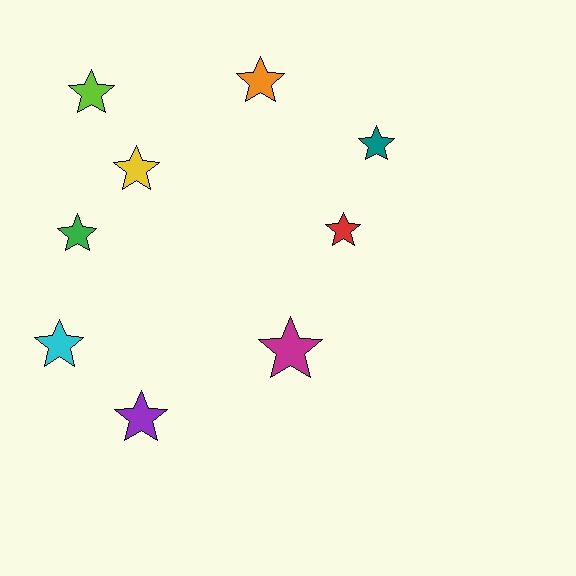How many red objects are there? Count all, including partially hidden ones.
There is 1 red object.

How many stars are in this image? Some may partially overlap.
There are 9 stars.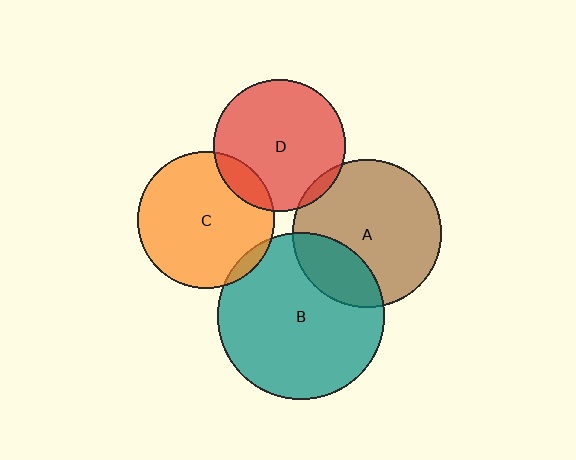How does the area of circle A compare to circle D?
Approximately 1.3 times.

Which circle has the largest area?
Circle B (teal).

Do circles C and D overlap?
Yes.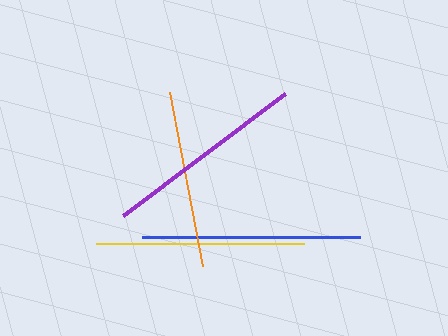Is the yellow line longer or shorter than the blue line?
The blue line is longer than the yellow line.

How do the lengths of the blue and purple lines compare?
The blue and purple lines are approximately the same length.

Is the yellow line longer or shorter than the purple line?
The yellow line is longer than the purple line.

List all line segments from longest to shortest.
From longest to shortest: blue, yellow, purple, orange.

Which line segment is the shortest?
The orange line is the shortest at approximately 178 pixels.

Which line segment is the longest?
The blue line is the longest at approximately 219 pixels.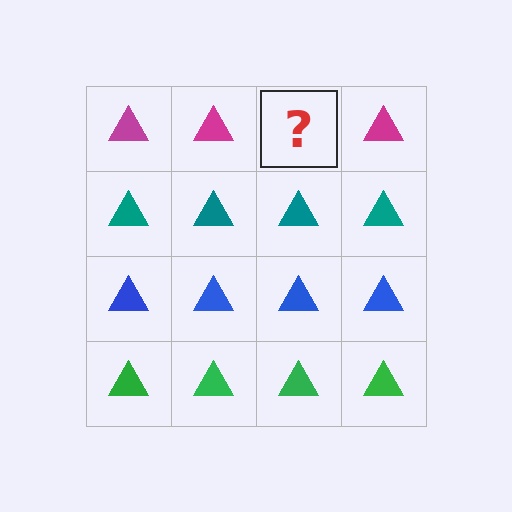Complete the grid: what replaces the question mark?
The question mark should be replaced with a magenta triangle.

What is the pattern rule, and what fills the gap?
The rule is that each row has a consistent color. The gap should be filled with a magenta triangle.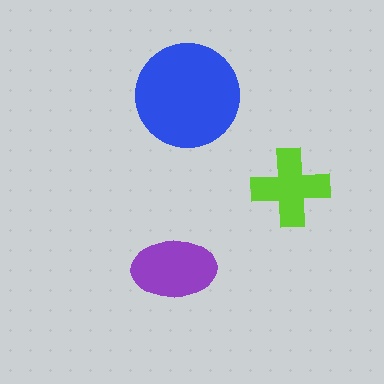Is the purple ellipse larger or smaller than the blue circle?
Smaller.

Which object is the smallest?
The lime cross.